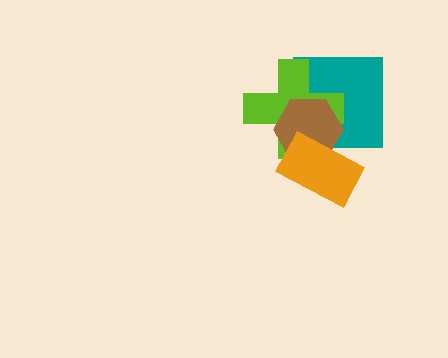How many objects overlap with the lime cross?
3 objects overlap with the lime cross.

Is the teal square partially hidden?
Yes, it is partially covered by another shape.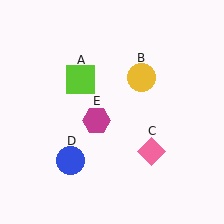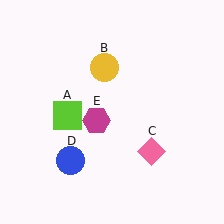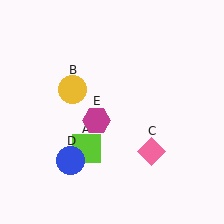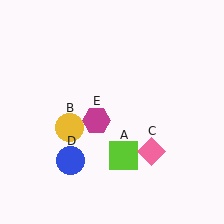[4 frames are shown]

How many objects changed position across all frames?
2 objects changed position: lime square (object A), yellow circle (object B).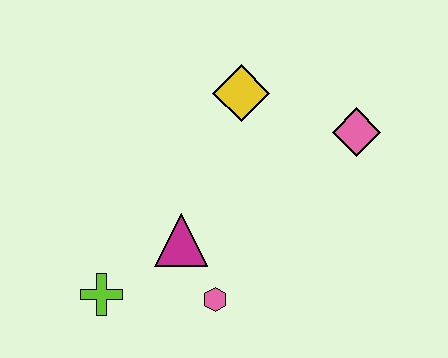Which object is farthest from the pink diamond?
The lime cross is farthest from the pink diamond.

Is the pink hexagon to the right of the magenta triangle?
Yes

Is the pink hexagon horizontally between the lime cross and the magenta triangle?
No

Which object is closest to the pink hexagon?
The magenta triangle is closest to the pink hexagon.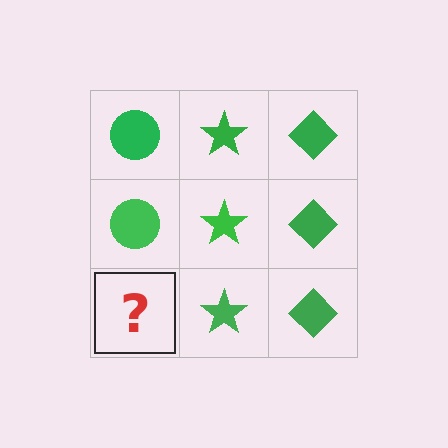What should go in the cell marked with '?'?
The missing cell should contain a green circle.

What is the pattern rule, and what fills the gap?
The rule is that each column has a consistent shape. The gap should be filled with a green circle.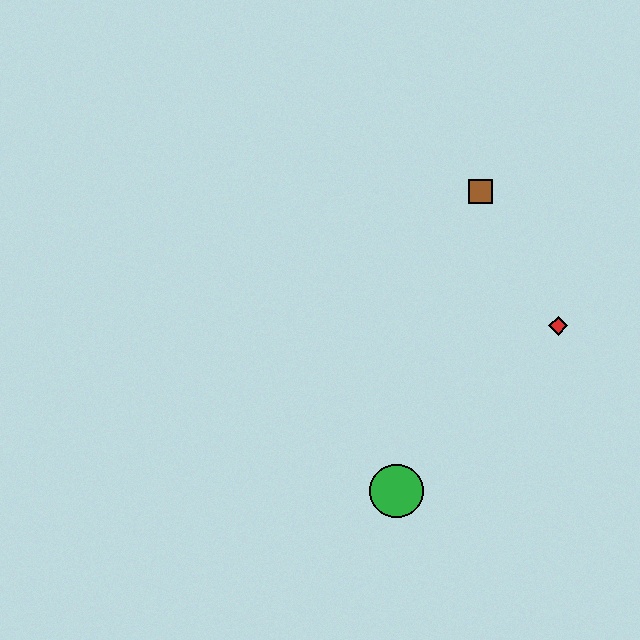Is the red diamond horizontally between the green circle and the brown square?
No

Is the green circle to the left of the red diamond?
Yes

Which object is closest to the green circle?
The red diamond is closest to the green circle.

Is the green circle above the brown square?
No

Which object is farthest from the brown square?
The green circle is farthest from the brown square.